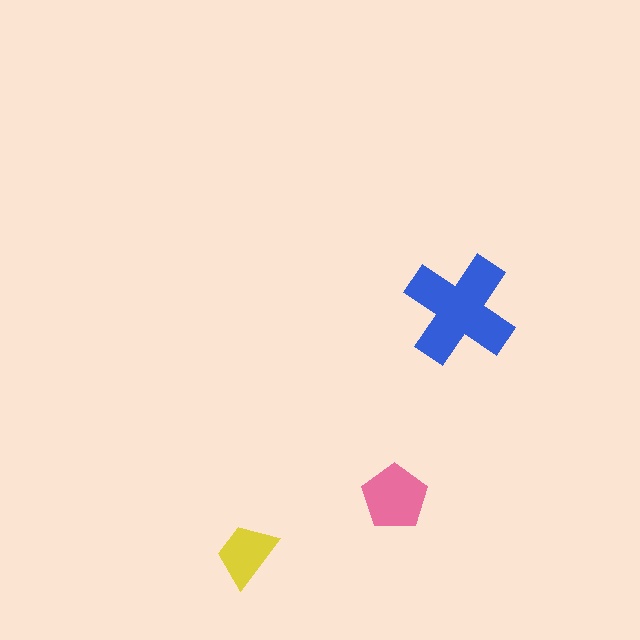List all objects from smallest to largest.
The yellow trapezoid, the pink pentagon, the blue cross.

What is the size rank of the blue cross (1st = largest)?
1st.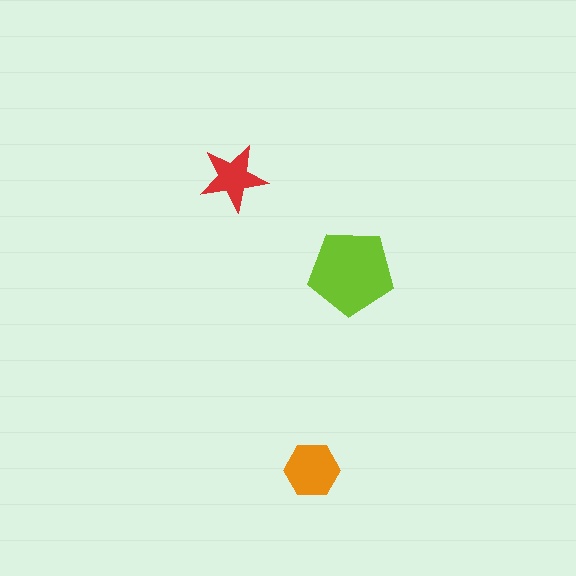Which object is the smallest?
The red star.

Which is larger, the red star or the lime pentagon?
The lime pentagon.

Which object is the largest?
The lime pentagon.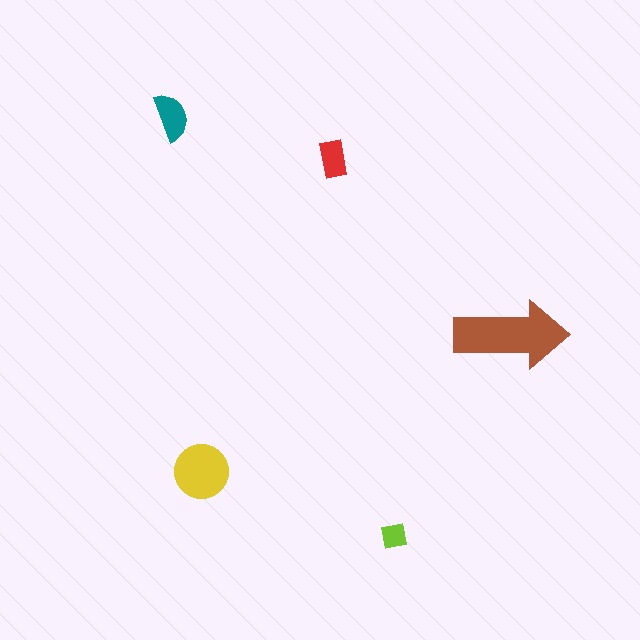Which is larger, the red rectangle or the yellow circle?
The yellow circle.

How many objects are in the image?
There are 5 objects in the image.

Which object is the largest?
The brown arrow.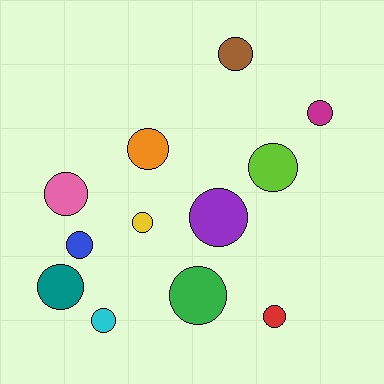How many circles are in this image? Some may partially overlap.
There are 12 circles.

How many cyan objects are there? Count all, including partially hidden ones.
There is 1 cyan object.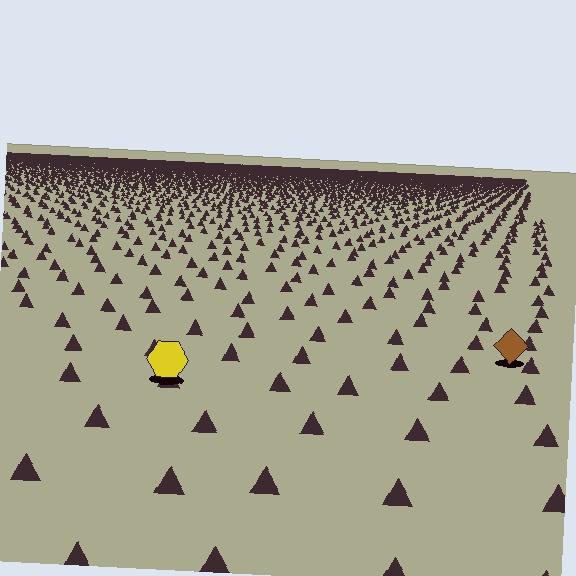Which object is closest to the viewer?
The yellow hexagon is closest. The texture marks near it are larger and more spread out.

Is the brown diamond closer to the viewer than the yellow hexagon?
No. The yellow hexagon is closer — you can tell from the texture gradient: the ground texture is coarser near it.